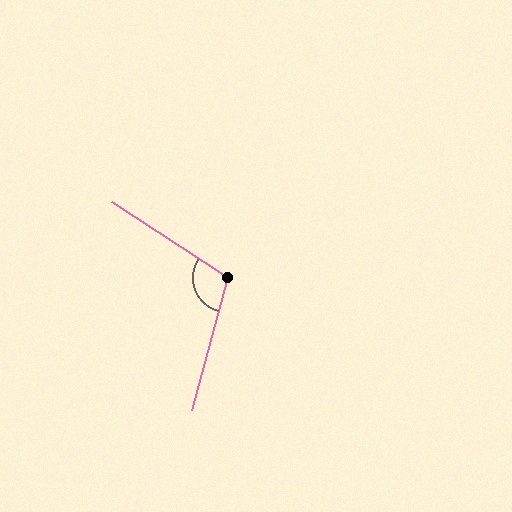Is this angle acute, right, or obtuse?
It is obtuse.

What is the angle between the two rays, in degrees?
Approximately 109 degrees.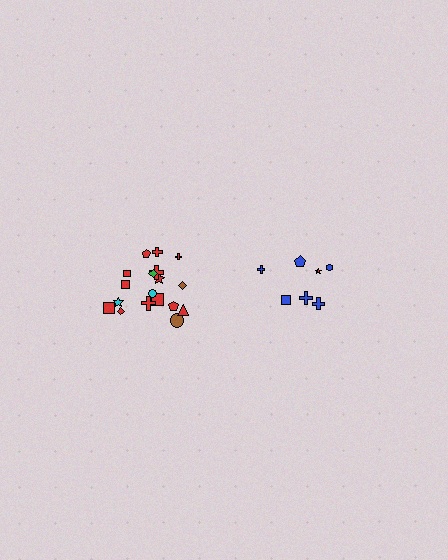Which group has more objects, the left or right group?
The left group.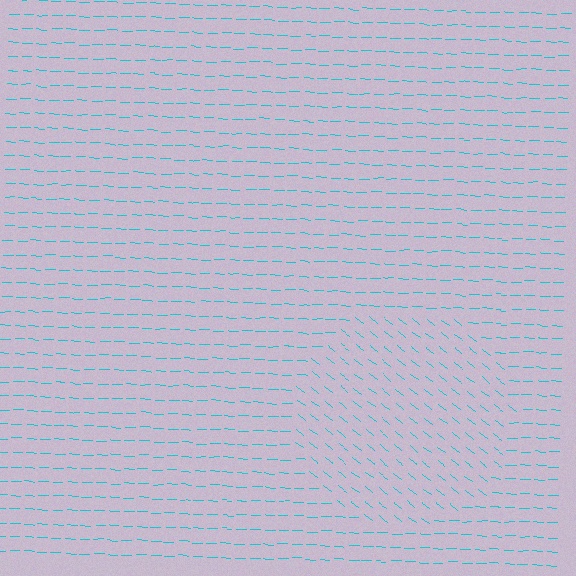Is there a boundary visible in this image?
Yes, there is a texture boundary formed by a change in line orientation.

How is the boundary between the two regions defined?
The boundary is defined purely by a change in line orientation (approximately 36 degrees difference). All lines are the same color and thickness.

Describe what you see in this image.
The image is filled with small cyan line segments. A circle region in the image has lines oriented differently from the surrounding lines, creating a visible texture boundary.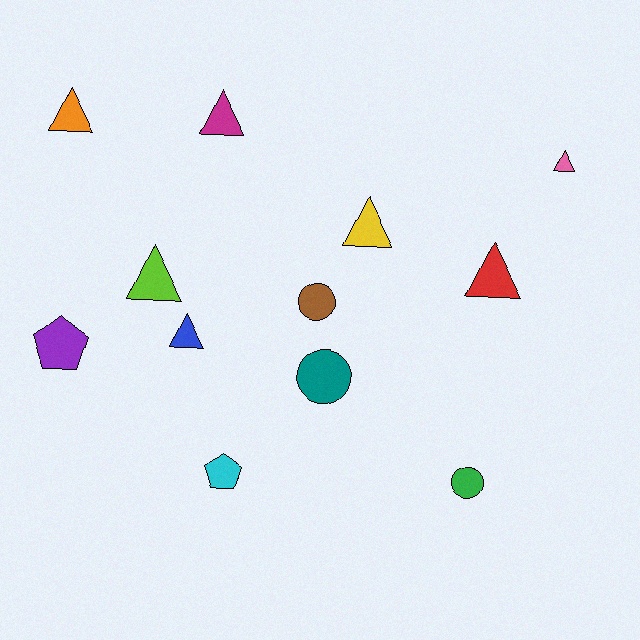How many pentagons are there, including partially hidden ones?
There are 2 pentagons.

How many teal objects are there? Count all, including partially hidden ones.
There is 1 teal object.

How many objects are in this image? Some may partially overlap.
There are 12 objects.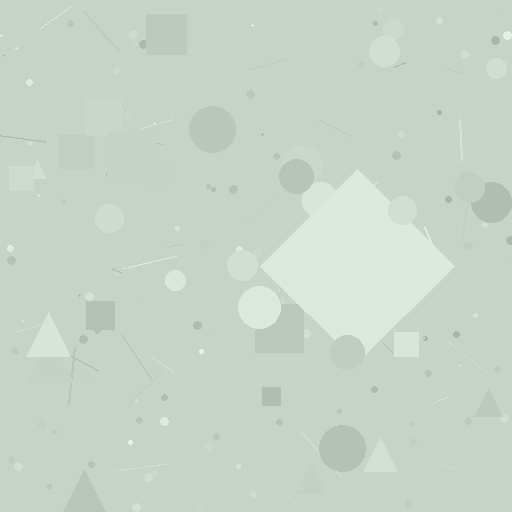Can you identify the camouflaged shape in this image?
The camouflaged shape is a diamond.